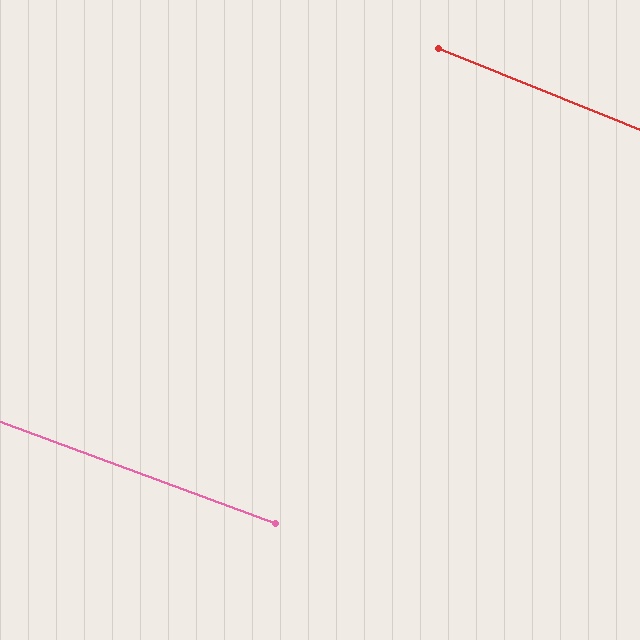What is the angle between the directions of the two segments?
Approximately 2 degrees.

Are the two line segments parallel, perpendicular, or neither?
Parallel — their directions differ by only 1.9°.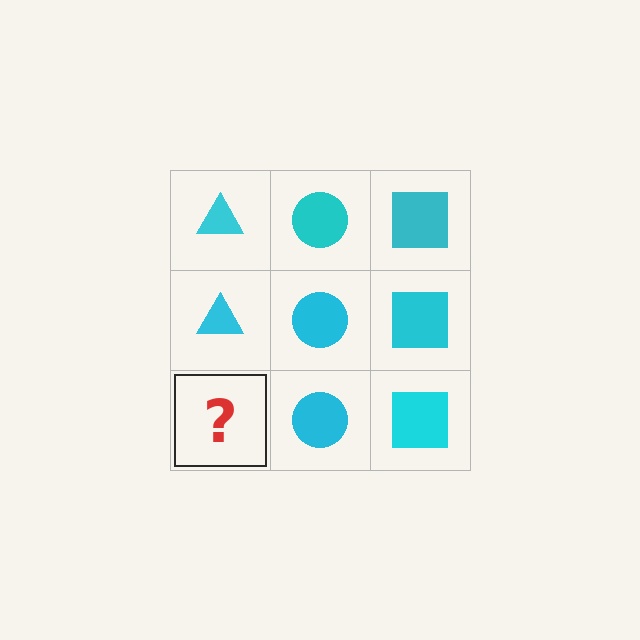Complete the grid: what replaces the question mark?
The question mark should be replaced with a cyan triangle.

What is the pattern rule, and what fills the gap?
The rule is that each column has a consistent shape. The gap should be filled with a cyan triangle.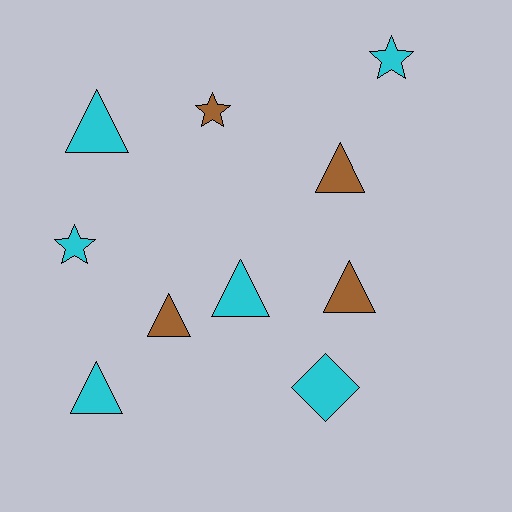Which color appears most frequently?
Cyan, with 6 objects.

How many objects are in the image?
There are 10 objects.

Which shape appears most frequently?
Triangle, with 6 objects.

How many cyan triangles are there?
There are 3 cyan triangles.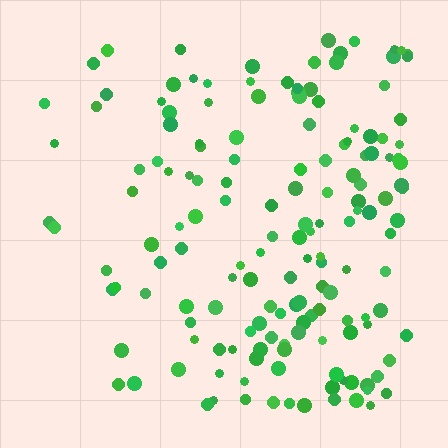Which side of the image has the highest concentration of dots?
The right.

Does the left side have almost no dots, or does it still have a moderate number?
Still a moderate number, just noticeably fewer than the right.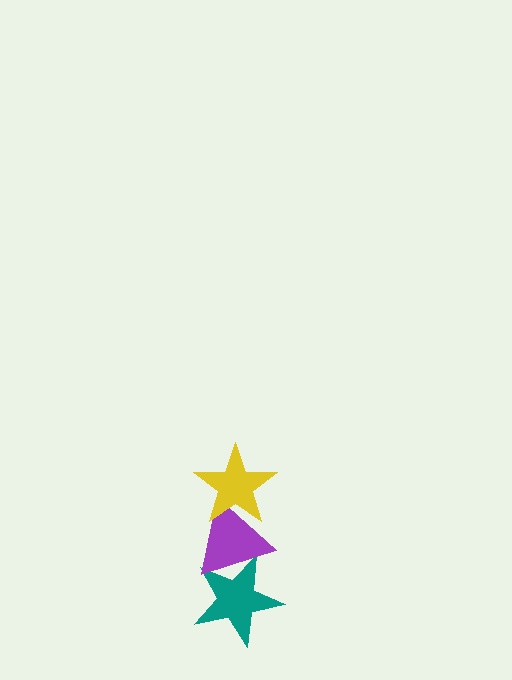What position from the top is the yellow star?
The yellow star is 1st from the top.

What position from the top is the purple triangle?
The purple triangle is 2nd from the top.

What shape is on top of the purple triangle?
The yellow star is on top of the purple triangle.